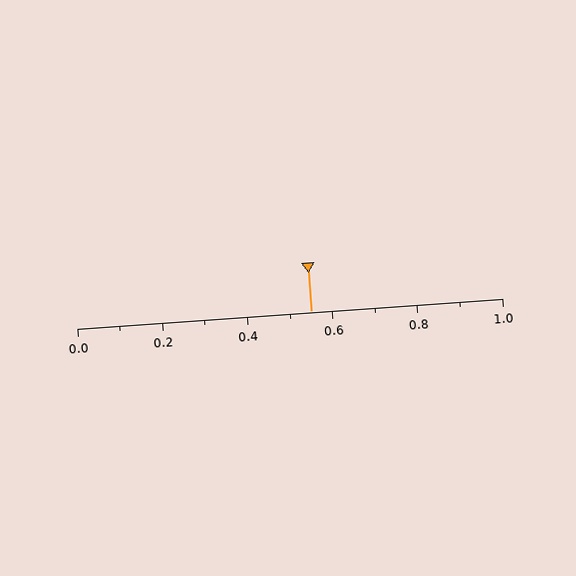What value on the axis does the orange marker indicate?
The marker indicates approximately 0.55.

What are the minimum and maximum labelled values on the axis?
The axis runs from 0.0 to 1.0.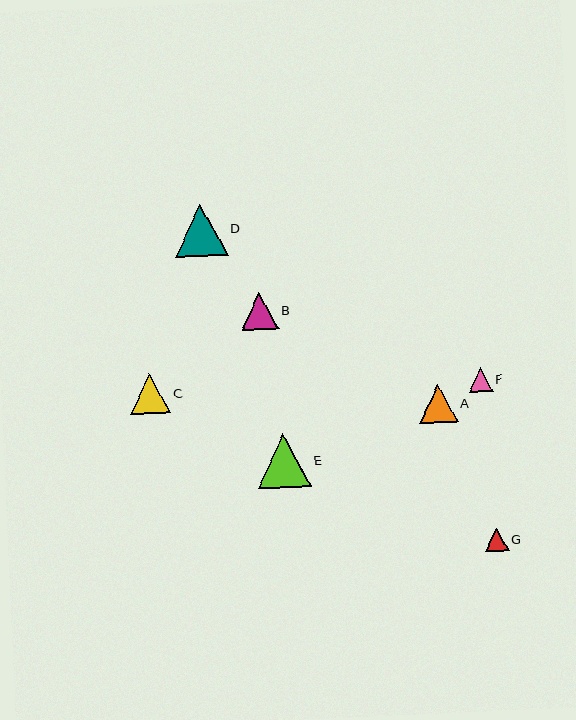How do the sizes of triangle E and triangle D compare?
Triangle E and triangle D are approximately the same size.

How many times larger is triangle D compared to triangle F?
Triangle D is approximately 2.2 times the size of triangle F.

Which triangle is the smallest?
Triangle G is the smallest with a size of approximately 24 pixels.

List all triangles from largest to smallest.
From largest to smallest: E, D, C, A, B, F, G.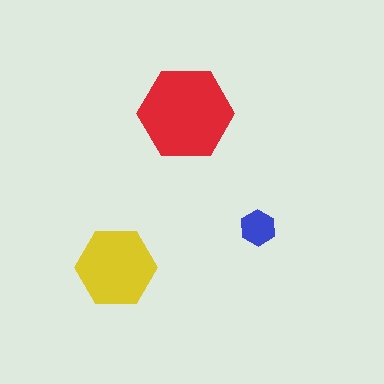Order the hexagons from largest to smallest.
the red one, the yellow one, the blue one.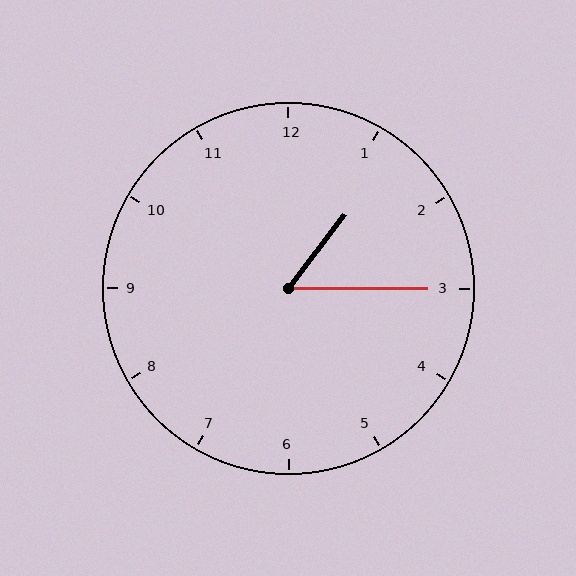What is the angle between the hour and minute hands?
Approximately 52 degrees.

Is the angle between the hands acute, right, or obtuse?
It is acute.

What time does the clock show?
1:15.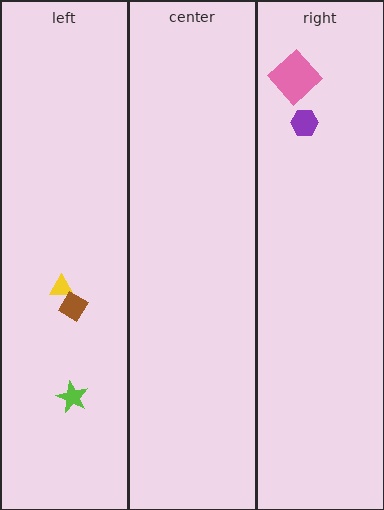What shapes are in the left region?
The lime star, the yellow triangle, the brown diamond.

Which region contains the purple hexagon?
The right region.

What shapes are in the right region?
The pink diamond, the purple hexagon.